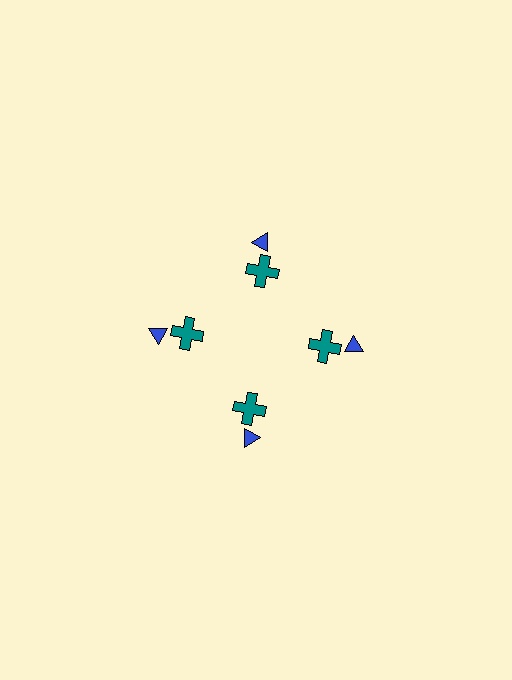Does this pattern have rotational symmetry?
Yes, this pattern has 4-fold rotational symmetry. It looks the same after rotating 90 degrees around the center.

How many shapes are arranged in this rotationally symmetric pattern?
There are 8 shapes, arranged in 4 groups of 2.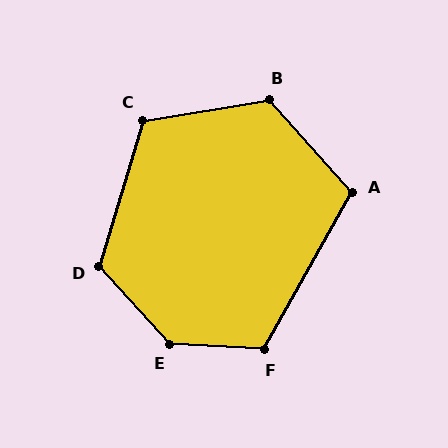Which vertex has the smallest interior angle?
A, at approximately 109 degrees.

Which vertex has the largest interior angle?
E, at approximately 136 degrees.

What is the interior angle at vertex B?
Approximately 123 degrees (obtuse).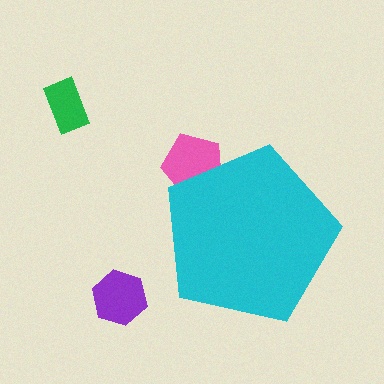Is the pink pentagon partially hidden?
Yes, the pink pentagon is partially hidden behind the cyan pentagon.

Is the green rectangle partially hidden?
No, the green rectangle is fully visible.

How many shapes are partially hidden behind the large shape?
1 shape is partially hidden.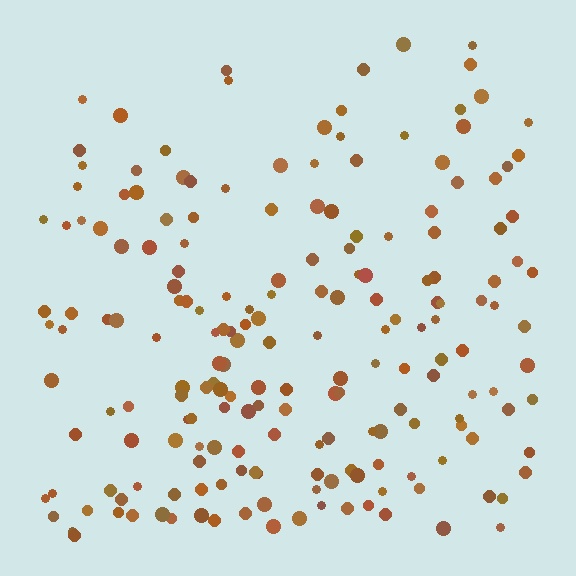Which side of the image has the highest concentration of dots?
The bottom.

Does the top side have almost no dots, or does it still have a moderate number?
Still a moderate number, just noticeably fewer than the bottom.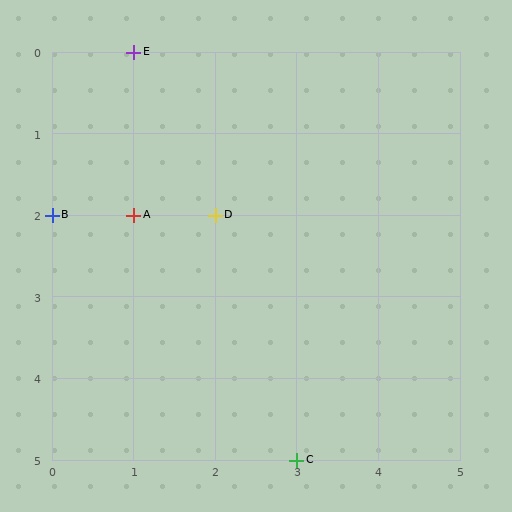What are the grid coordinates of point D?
Point D is at grid coordinates (2, 2).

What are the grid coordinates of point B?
Point B is at grid coordinates (0, 2).